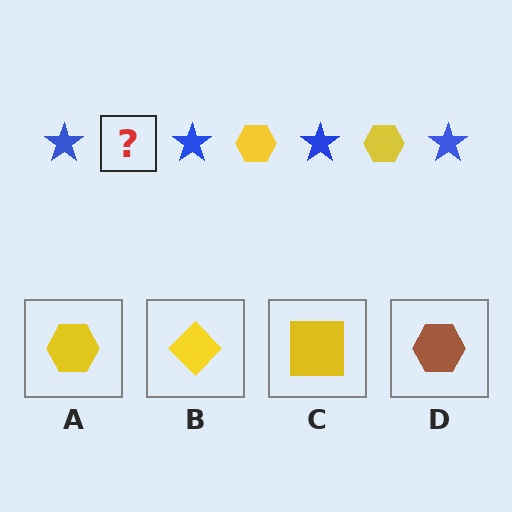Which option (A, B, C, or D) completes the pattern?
A.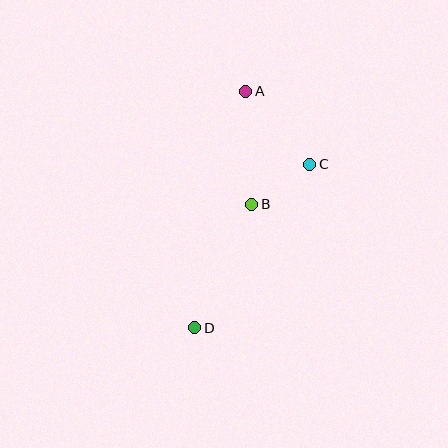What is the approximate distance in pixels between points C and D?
The distance between C and D is approximately 200 pixels.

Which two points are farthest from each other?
Points A and D are farthest from each other.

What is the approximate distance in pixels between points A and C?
The distance between A and C is approximately 97 pixels.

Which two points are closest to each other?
Points B and C are closest to each other.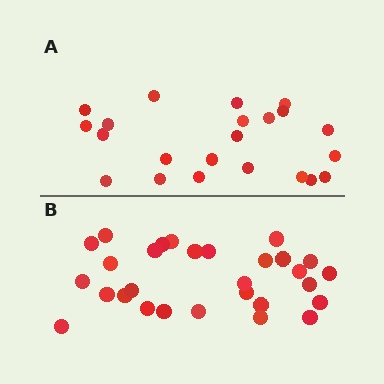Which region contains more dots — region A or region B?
Region B (the bottom region) has more dots.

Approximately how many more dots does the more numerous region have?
Region B has roughly 8 or so more dots than region A.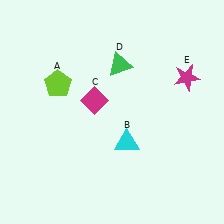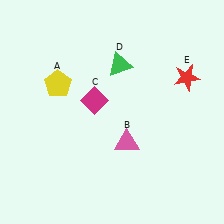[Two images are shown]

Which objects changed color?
A changed from lime to yellow. B changed from cyan to pink. E changed from magenta to red.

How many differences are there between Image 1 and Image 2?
There are 3 differences between the two images.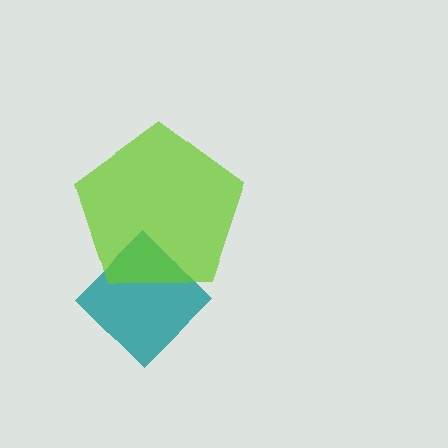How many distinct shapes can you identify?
There are 2 distinct shapes: a teal diamond, a lime pentagon.